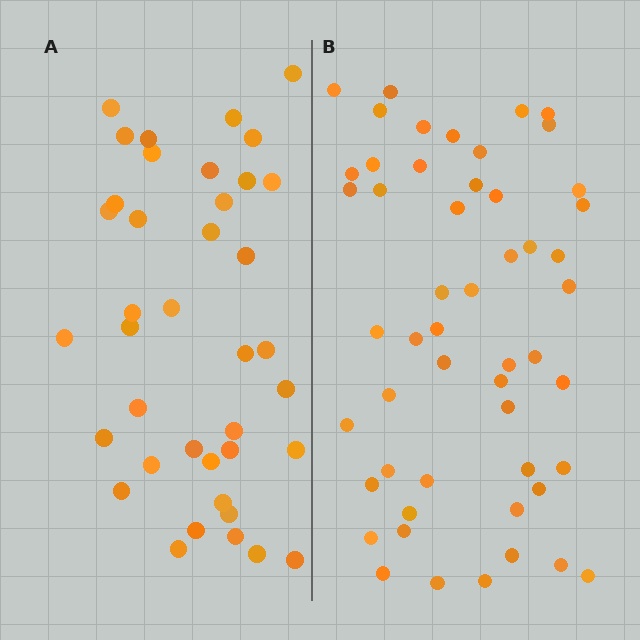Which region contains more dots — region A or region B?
Region B (the right region) has more dots.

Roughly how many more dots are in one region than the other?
Region B has approximately 15 more dots than region A.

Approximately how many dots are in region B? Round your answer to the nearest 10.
About 50 dots. (The exact count is 52, which rounds to 50.)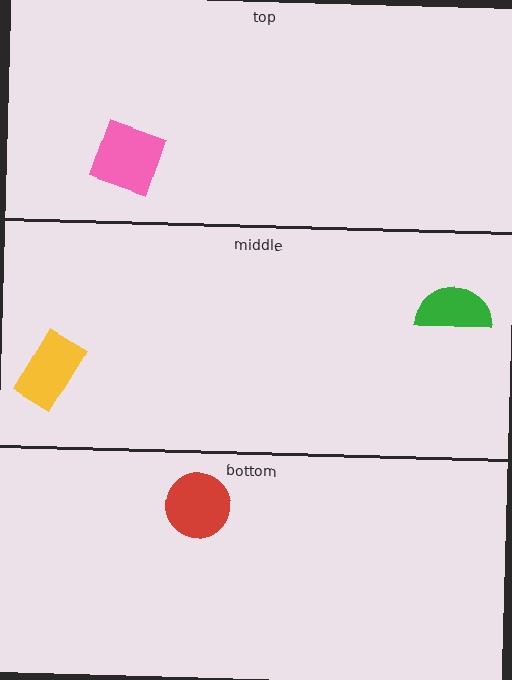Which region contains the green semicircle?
The middle region.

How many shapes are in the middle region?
2.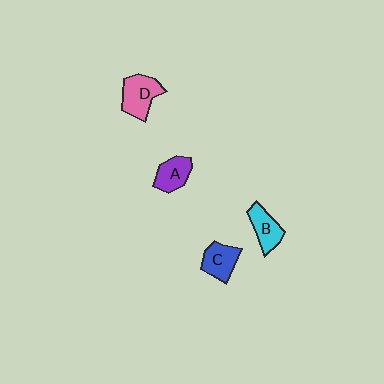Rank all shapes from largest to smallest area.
From largest to smallest: D (pink), C (blue), B (cyan), A (purple).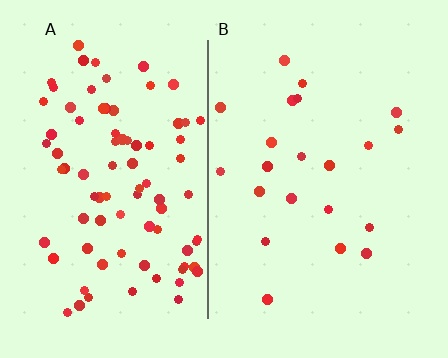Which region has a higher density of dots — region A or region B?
A (the left).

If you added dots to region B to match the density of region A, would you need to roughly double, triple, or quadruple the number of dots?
Approximately quadruple.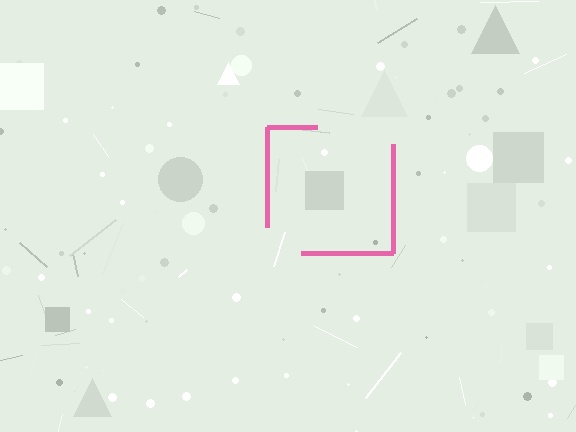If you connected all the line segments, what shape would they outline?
They would outline a square.